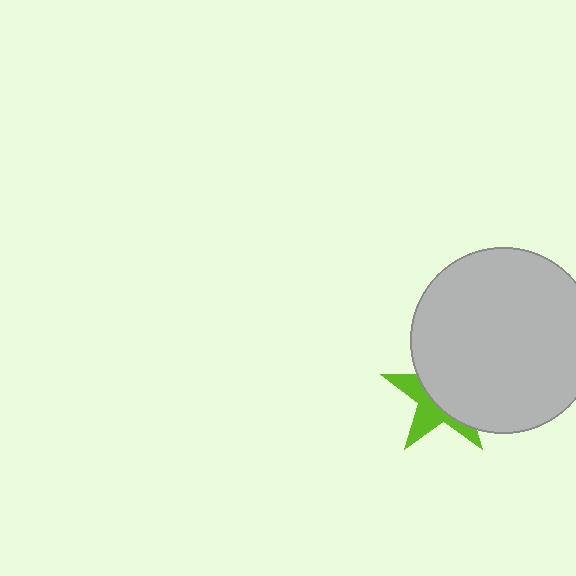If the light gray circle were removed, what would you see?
You would see the complete lime star.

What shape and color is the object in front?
The object in front is a light gray circle.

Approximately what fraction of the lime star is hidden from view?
Roughly 61% of the lime star is hidden behind the light gray circle.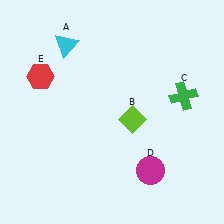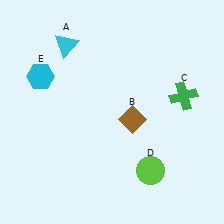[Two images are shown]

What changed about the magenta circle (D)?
In Image 1, D is magenta. In Image 2, it changed to lime.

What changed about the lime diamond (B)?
In Image 1, B is lime. In Image 2, it changed to brown.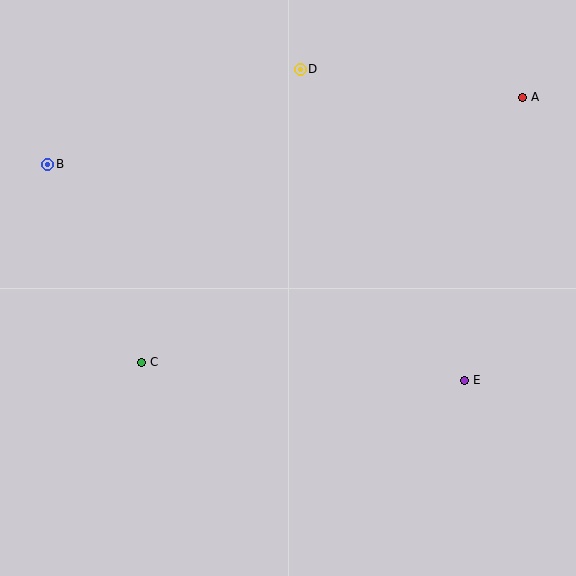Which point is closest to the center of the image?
Point C at (142, 362) is closest to the center.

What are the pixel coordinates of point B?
Point B is at (48, 164).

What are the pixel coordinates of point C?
Point C is at (142, 362).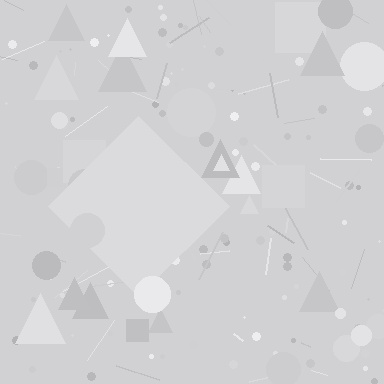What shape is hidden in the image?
A diamond is hidden in the image.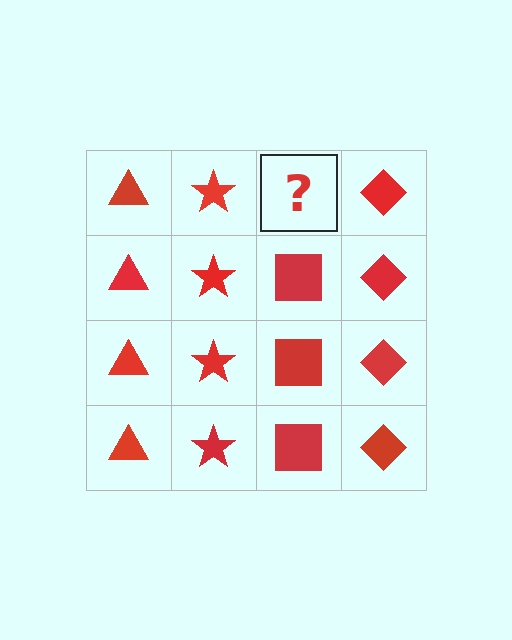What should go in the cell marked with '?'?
The missing cell should contain a red square.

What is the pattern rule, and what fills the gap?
The rule is that each column has a consistent shape. The gap should be filled with a red square.